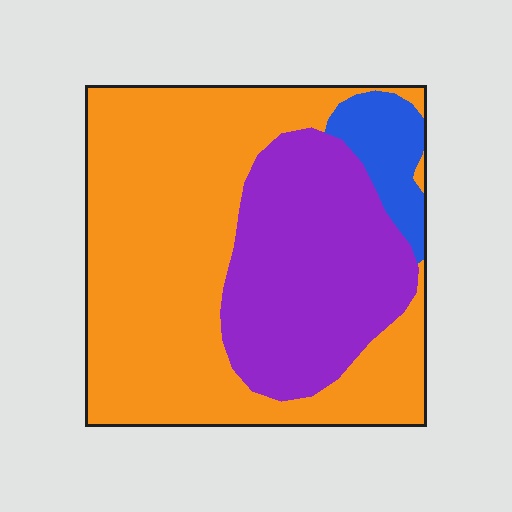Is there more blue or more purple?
Purple.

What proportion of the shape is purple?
Purple takes up about one third (1/3) of the shape.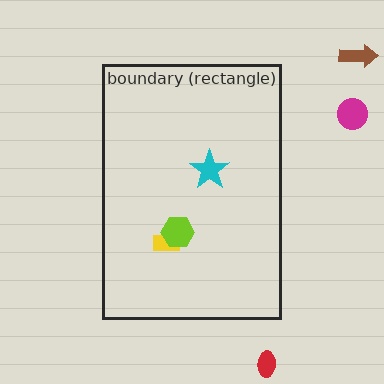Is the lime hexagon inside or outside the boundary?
Inside.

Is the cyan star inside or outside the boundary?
Inside.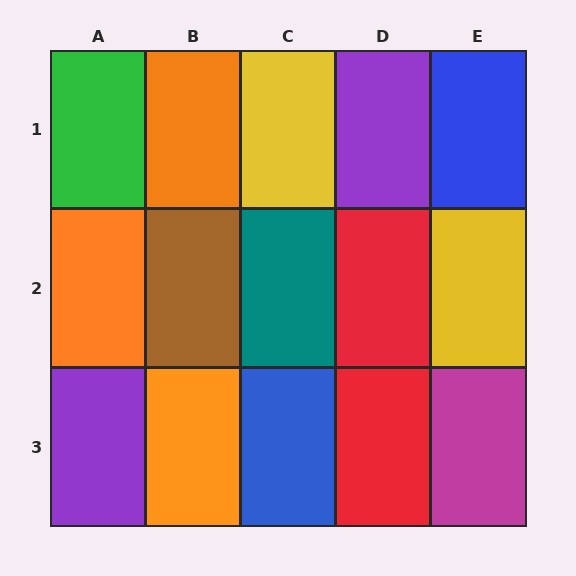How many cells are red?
2 cells are red.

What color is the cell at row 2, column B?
Brown.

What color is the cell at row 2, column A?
Orange.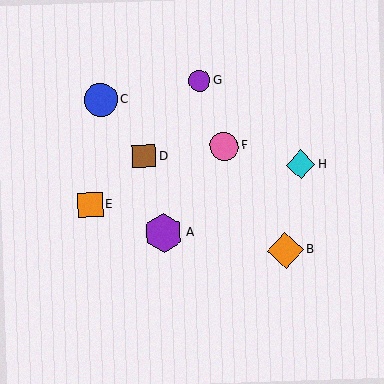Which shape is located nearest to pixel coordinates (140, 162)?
The brown square (labeled D) at (144, 156) is nearest to that location.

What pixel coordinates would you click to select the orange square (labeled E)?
Click at (90, 205) to select the orange square E.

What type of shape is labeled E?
Shape E is an orange square.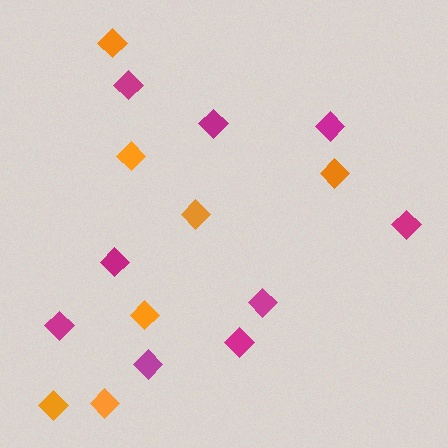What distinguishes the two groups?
There are 2 groups: one group of magenta diamonds (9) and one group of orange diamonds (7).